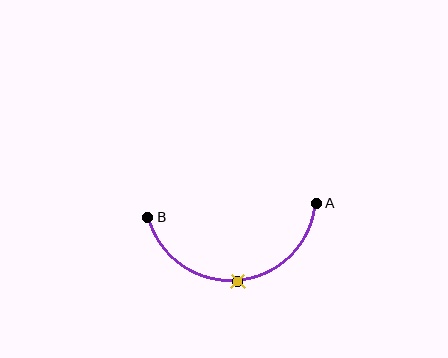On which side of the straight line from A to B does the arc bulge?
The arc bulges below the straight line connecting A and B.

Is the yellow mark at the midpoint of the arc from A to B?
Yes. The yellow mark lies on the arc at equal arc-length from both A and B — it is the arc midpoint.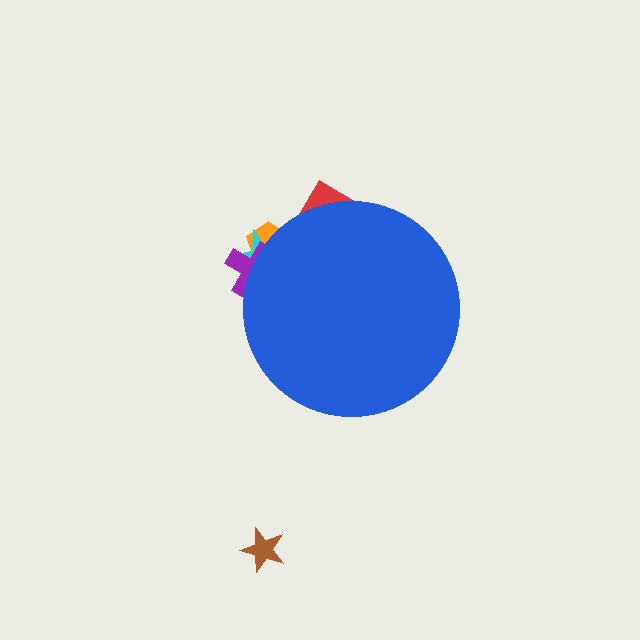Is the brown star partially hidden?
No, the brown star is fully visible.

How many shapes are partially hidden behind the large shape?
4 shapes are partially hidden.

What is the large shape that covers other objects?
A blue circle.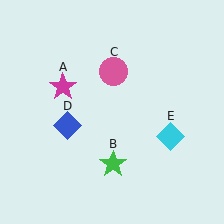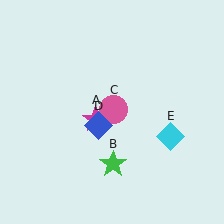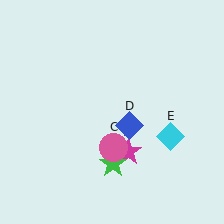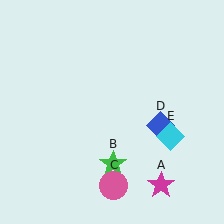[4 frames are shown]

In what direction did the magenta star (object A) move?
The magenta star (object A) moved down and to the right.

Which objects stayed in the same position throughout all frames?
Green star (object B) and cyan diamond (object E) remained stationary.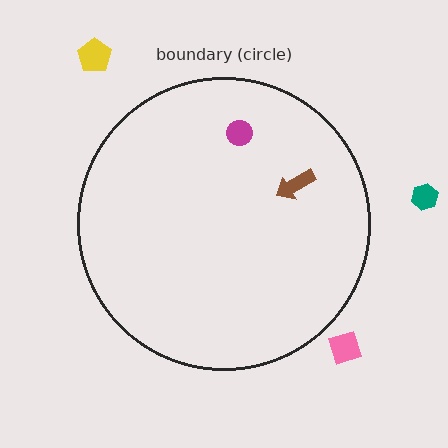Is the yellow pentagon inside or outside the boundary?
Outside.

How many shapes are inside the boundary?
2 inside, 3 outside.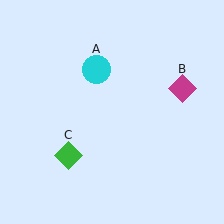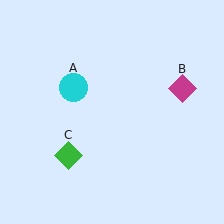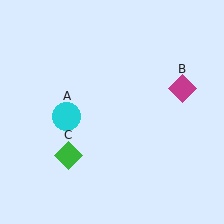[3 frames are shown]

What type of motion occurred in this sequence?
The cyan circle (object A) rotated counterclockwise around the center of the scene.